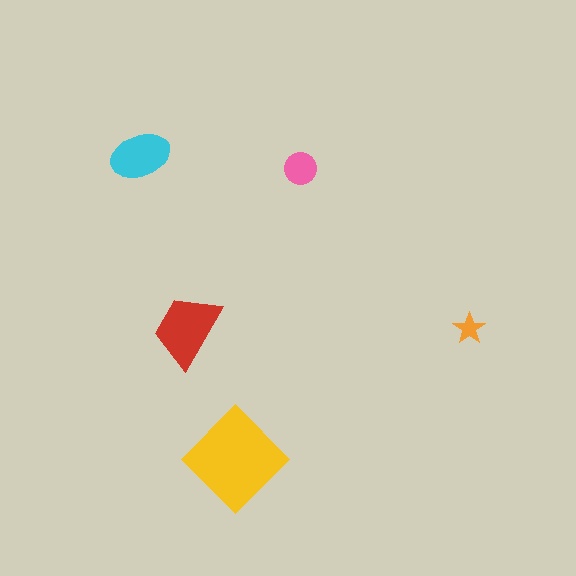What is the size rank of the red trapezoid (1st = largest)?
2nd.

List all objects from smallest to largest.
The orange star, the pink circle, the cyan ellipse, the red trapezoid, the yellow diamond.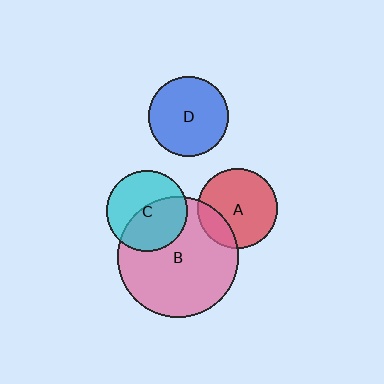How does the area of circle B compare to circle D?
Approximately 2.3 times.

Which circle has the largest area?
Circle B (pink).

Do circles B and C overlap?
Yes.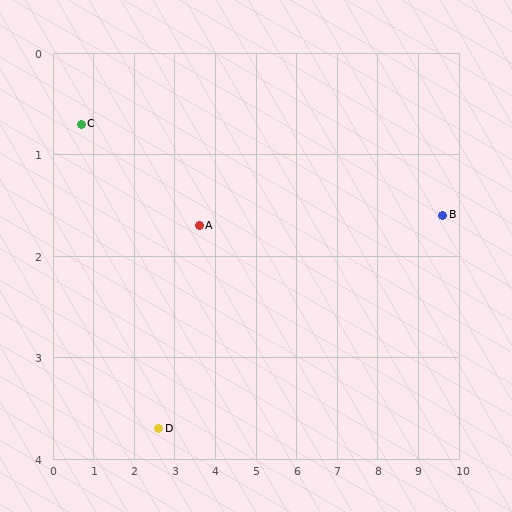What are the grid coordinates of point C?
Point C is at approximately (0.7, 0.7).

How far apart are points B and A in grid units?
Points B and A are about 6.0 grid units apart.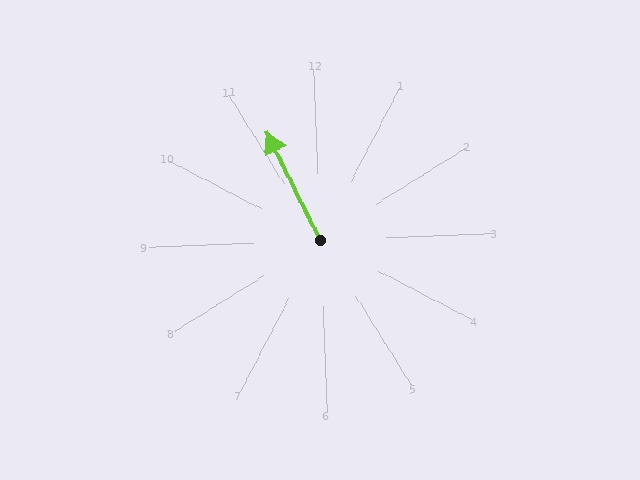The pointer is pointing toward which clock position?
Roughly 11 o'clock.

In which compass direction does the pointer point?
Northwest.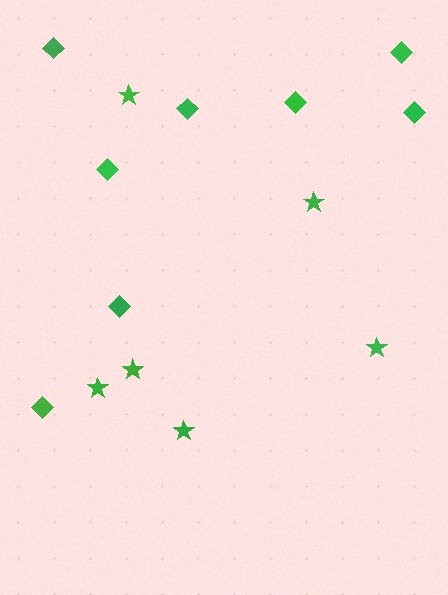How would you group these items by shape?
There are 2 groups: one group of stars (6) and one group of diamonds (8).